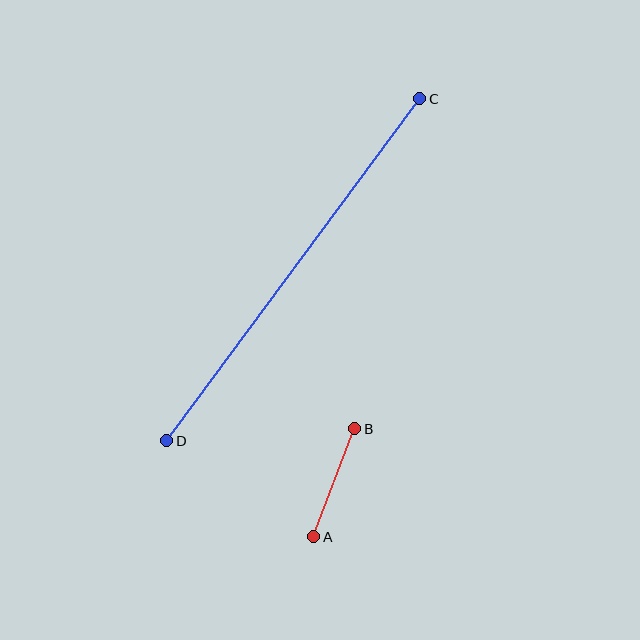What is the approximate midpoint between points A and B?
The midpoint is at approximately (334, 483) pixels.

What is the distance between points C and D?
The distance is approximately 425 pixels.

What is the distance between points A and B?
The distance is approximately 115 pixels.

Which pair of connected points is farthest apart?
Points C and D are farthest apart.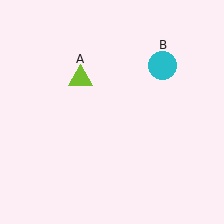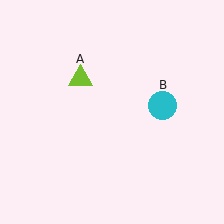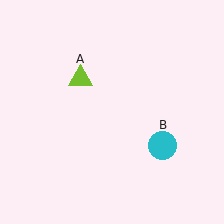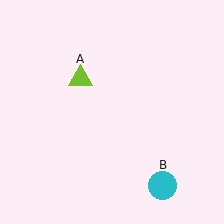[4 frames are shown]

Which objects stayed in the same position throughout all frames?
Lime triangle (object A) remained stationary.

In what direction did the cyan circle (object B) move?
The cyan circle (object B) moved down.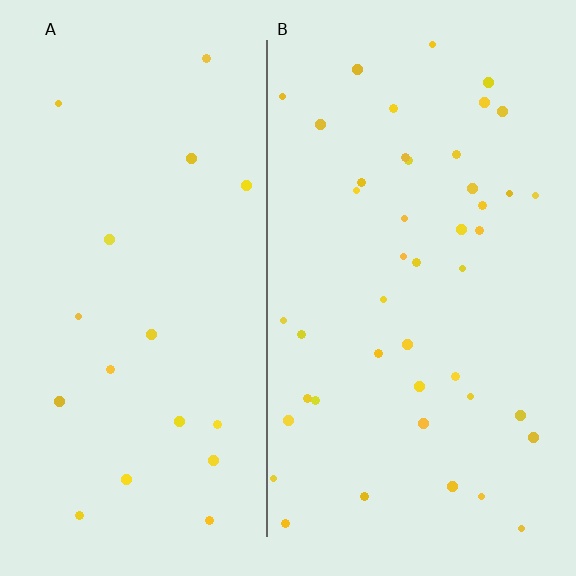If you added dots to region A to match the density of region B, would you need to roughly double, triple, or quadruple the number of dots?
Approximately double.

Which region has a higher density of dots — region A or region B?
B (the right).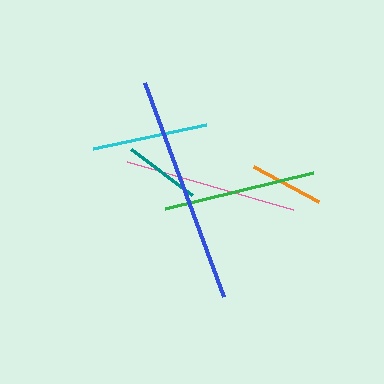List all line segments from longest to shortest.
From longest to shortest: blue, pink, green, cyan, teal, orange.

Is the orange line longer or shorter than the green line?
The green line is longer than the orange line.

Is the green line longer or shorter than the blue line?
The blue line is longer than the green line.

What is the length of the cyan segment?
The cyan segment is approximately 115 pixels long.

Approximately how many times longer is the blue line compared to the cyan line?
The blue line is approximately 2.0 times the length of the cyan line.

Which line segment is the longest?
The blue line is the longest at approximately 228 pixels.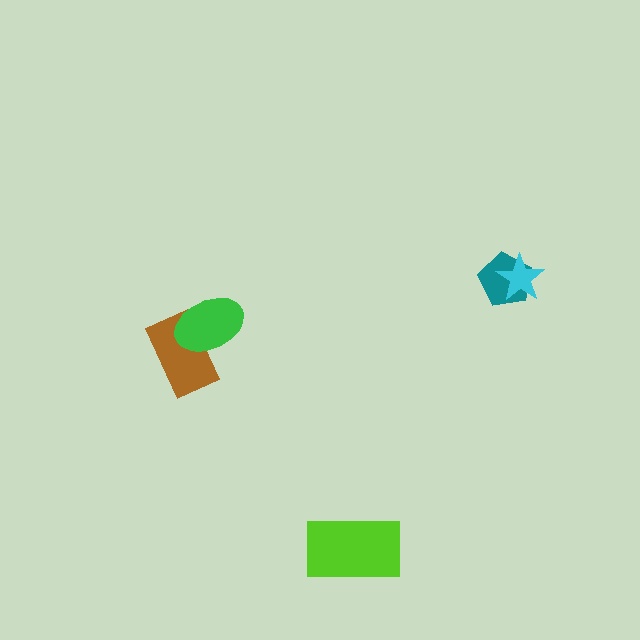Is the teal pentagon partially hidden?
Yes, it is partially covered by another shape.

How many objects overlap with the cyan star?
1 object overlaps with the cyan star.